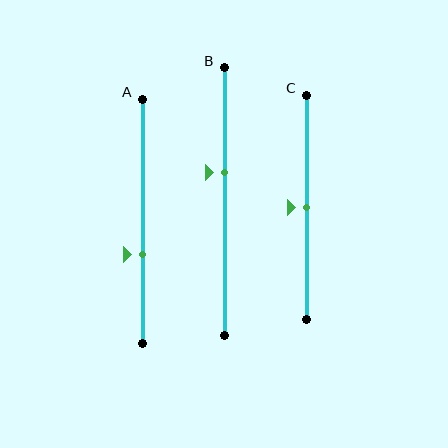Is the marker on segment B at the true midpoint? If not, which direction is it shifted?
No, the marker on segment B is shifted upward by about 11% of the segment length.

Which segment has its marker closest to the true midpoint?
Segment C has its marker closest to the true midpoint.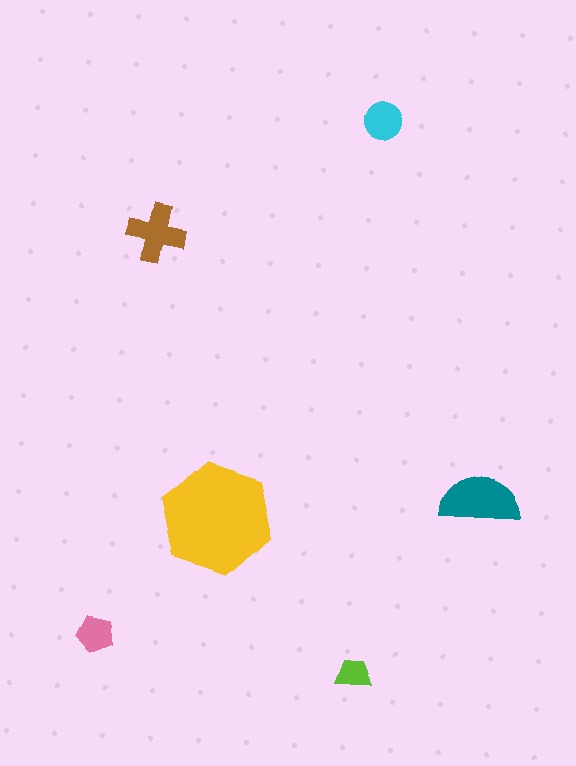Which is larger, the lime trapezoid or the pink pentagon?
The pink pentagon.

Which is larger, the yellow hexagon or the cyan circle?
The yellow hexagon.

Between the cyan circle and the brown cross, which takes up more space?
The brown cross.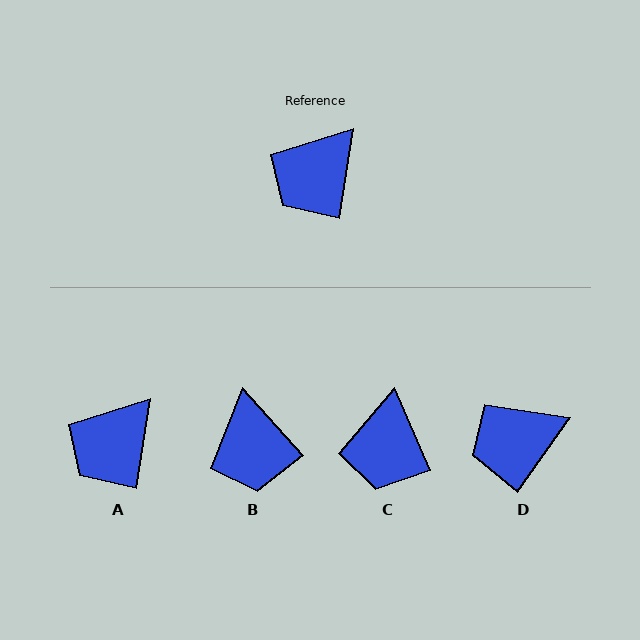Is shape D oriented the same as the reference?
No, it is off by about 26 degrees.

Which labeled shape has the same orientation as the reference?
A.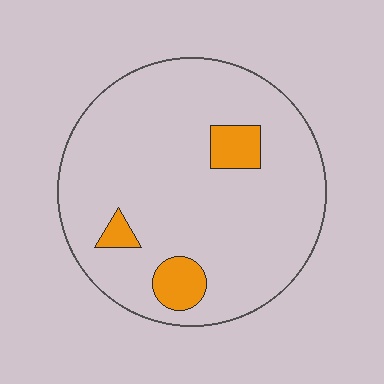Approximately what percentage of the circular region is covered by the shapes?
Approximately 10%.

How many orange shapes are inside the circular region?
3.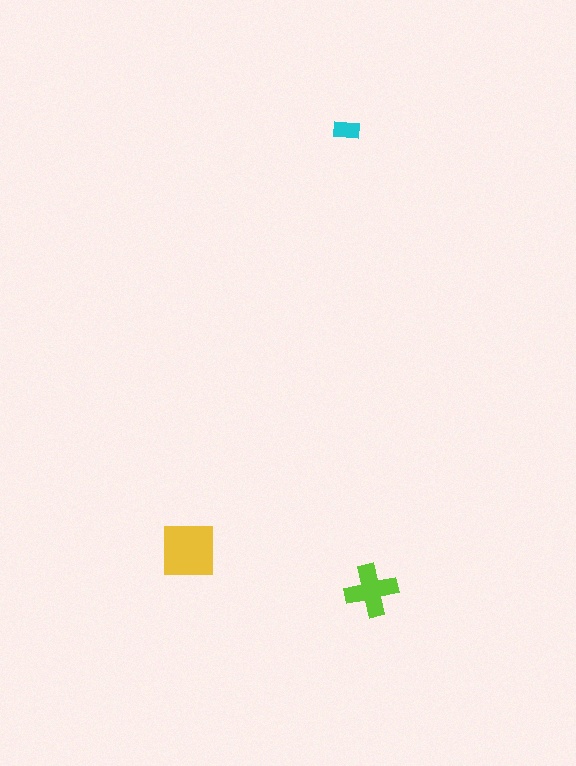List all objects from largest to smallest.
The yellow square, the lime cross, the cyan rectangle.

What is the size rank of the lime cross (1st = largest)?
2nd.